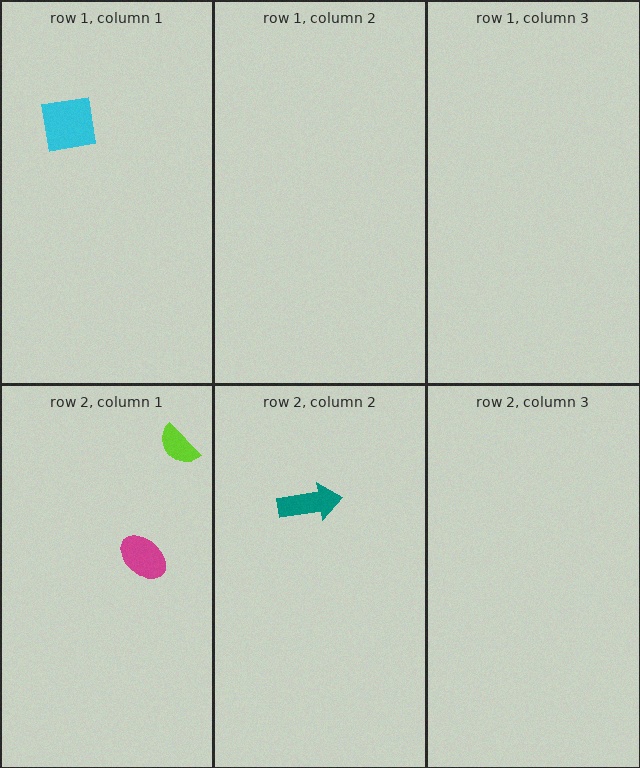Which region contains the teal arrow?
The row 2, column 2 region.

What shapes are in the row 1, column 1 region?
The cyan square.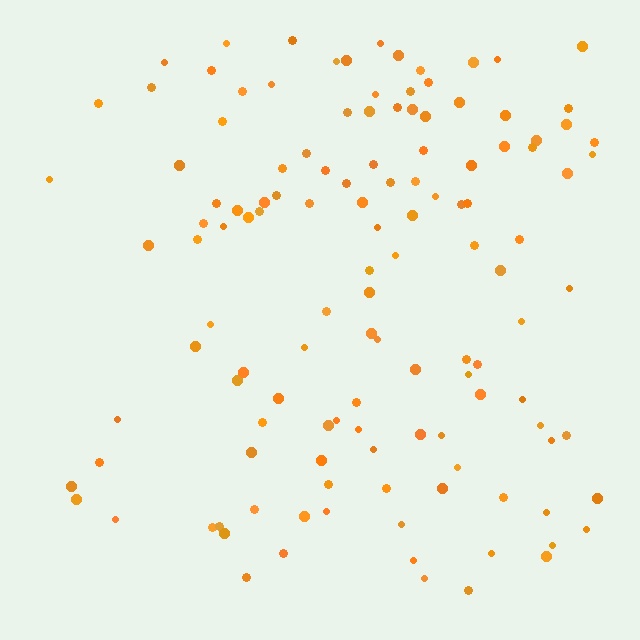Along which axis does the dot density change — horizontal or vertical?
Horizontal.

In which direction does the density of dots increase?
From left to right, with the right side densest.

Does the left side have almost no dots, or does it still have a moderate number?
Still a moderate number, just noticeably fewer than the right.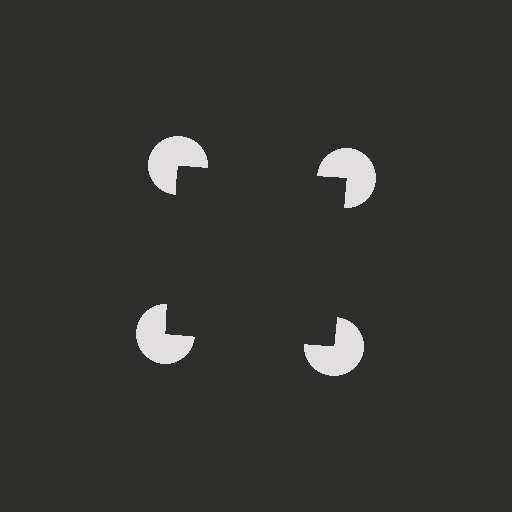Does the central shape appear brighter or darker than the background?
It typically appears slightly darker than the background, even though no actual brightness change is drawn.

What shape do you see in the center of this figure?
An illusory square — its edges are inferred from the aligned wedge cuts in the pac-man discs, not physically drawn.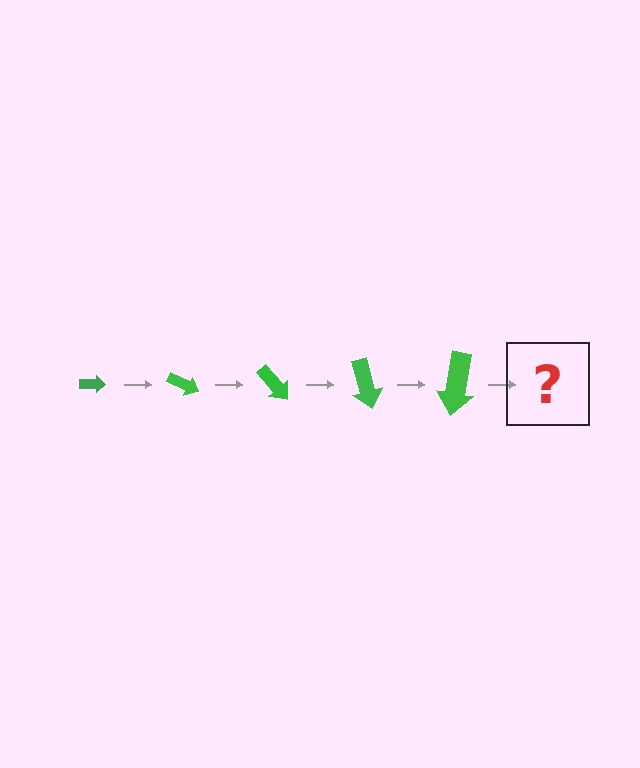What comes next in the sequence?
The next element should be an arrow, larger than the previous one and rotated 125 degrees from the start.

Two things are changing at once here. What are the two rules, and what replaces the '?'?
The two rules are that the arrow grows larger each step and it rotates 25 degrees each step. The '?' should be an arrow, larger than the previous one and rotated 125 degrees from the start.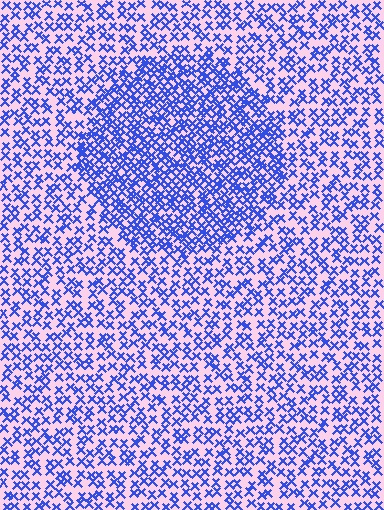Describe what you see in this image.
The image contains small blue elements arranged at two different densities. A circle-shaped region is visible where the elements are more densely packed than the surrounding area.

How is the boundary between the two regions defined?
The boundary is defined by a change in element density (approximately 1.8x ratio). All elements are the same color, size, and shape.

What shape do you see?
I see a circle.